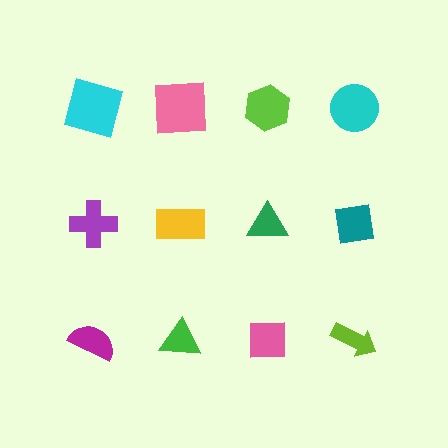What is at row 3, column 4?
A lime arrow.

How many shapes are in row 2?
4 shapes.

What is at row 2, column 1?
A purple cross.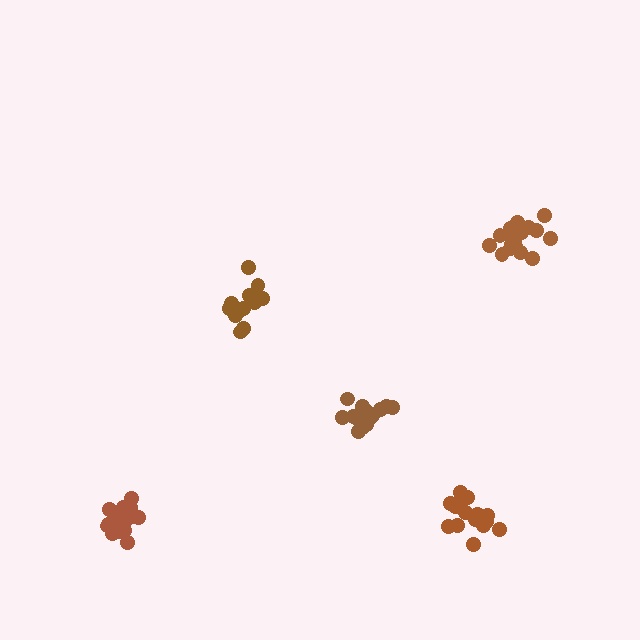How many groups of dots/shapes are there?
There are 5 groups.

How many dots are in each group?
Group 1: 15 dots, Group 2: 18 dots, Group 3: 18 dots, Group 4: 16 dots, Group 5: 13 dots (80 total).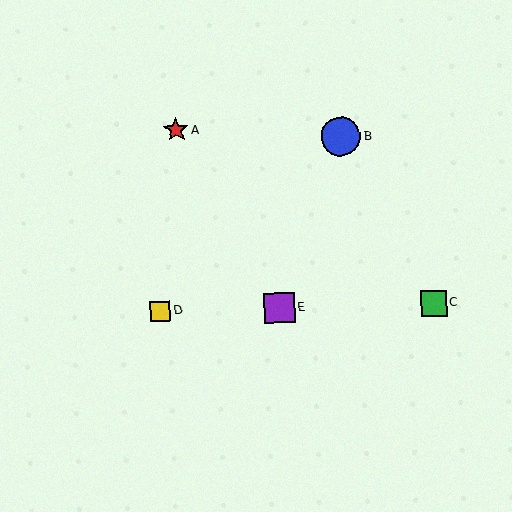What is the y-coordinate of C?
Object C is at y≈303.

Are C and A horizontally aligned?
No, C is at y≈303 and A is at y≈130.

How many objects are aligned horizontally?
3 objects (C, D, E) are aligned horizontally.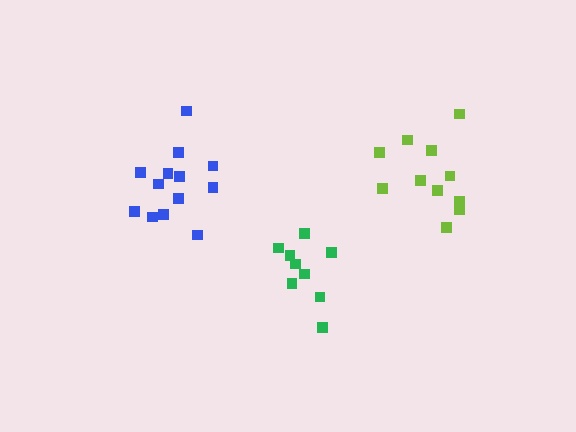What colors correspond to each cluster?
The clusters are colored: lime, blue, green.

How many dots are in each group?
Group 1: 11 dots, Group 2: 13 dots, Group 3: 9 dots (33 total).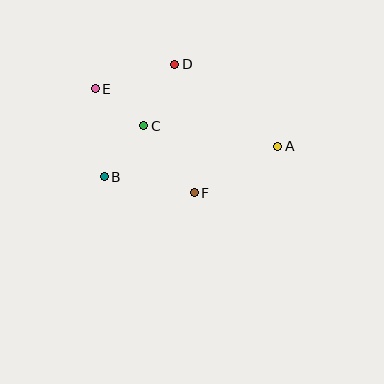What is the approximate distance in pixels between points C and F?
The distance between C and F is approximately 84 pixels.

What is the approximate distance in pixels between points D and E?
The distance between D and E is approximately 83 pixels.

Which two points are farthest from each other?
Points A and E are farthest from each other.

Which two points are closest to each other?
Points C and E are closest to each other.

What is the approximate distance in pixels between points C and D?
The distance between C and D is approximately 69 pixels.